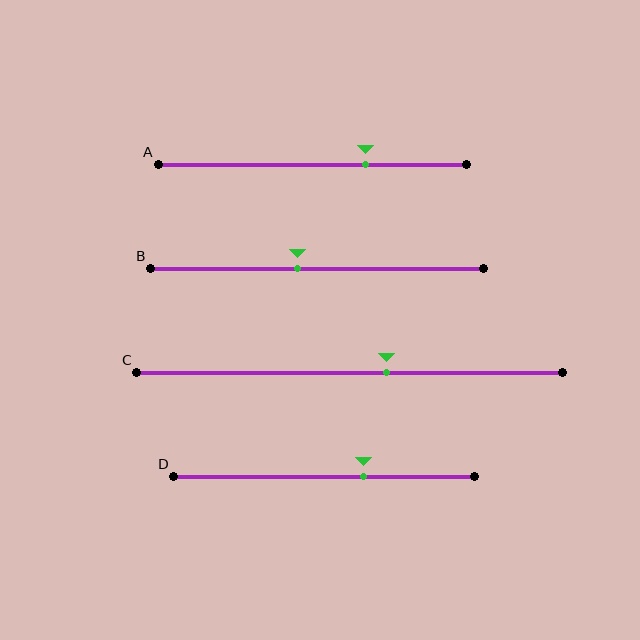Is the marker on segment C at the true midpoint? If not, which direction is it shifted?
No, the marker on segment C is shifted to the right by about 9% of the segment length.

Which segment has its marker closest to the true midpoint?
Segment B has its marker closest to the true midpoint.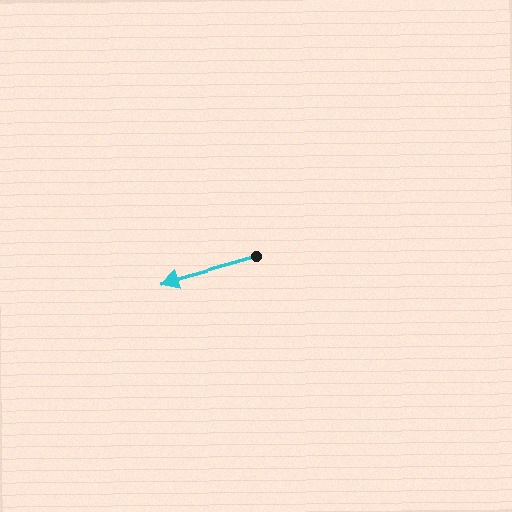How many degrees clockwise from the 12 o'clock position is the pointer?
Approximately 254 degrees.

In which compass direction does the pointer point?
West.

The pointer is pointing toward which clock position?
Roughly 8 o'clock.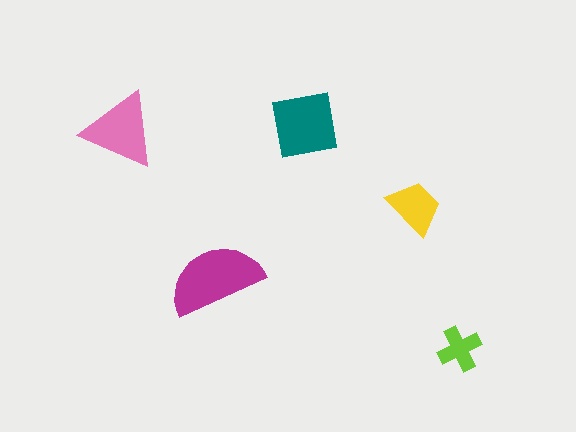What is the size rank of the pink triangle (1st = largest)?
3rd.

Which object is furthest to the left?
The pink triangle is leftmost.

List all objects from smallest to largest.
The lime cross, the yellow trapezoid, the pink triangle, the teal square, the magenta semicircle.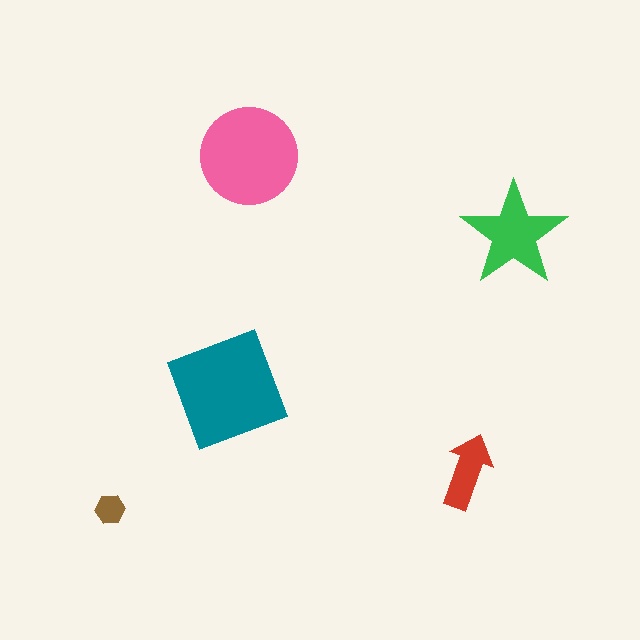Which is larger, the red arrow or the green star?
The green star.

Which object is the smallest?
The brown hexagon.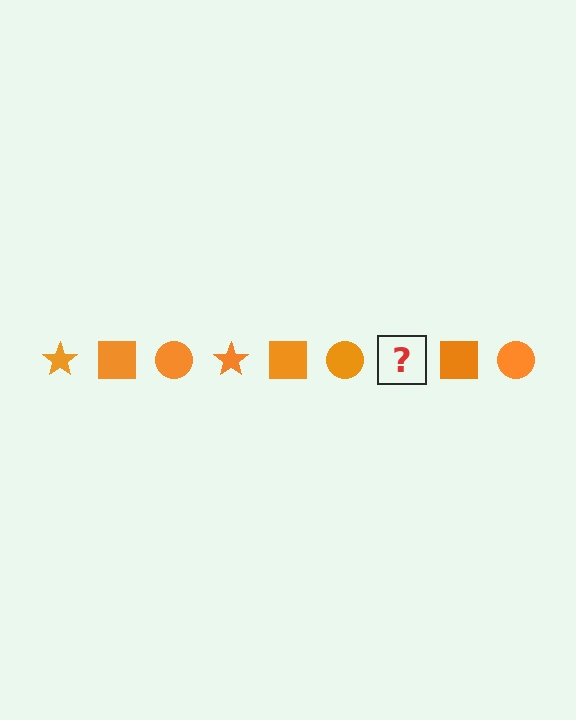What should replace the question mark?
The question mark should be replaced with an orange star.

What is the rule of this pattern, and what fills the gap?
The rule is that the pattern cycles through star, square, circle shapes in orange. The gap should be filled with an orange star.